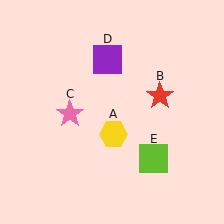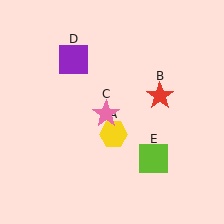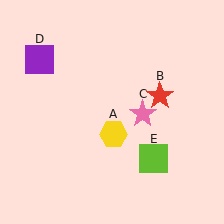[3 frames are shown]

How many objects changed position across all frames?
2 objects changed position: pink star (object C), purple square (object D).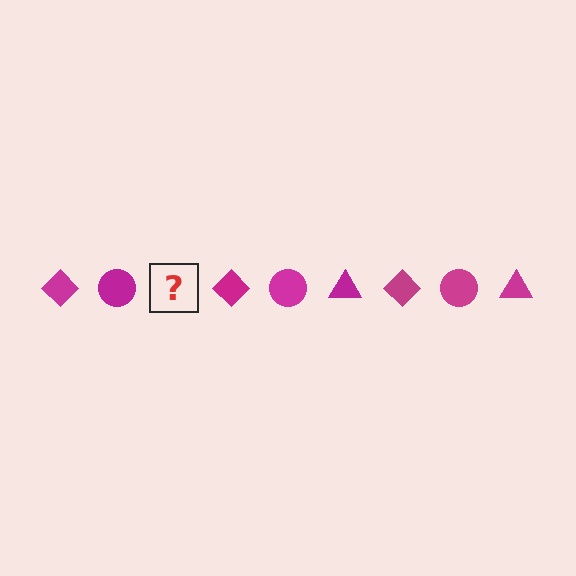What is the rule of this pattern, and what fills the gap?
The rule is that the pattern cycles through diamond, circle, triangle shapes in magenta. The gap should be filled with a magenta triangle.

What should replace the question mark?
The question mark should be replaced with a magenta triangle.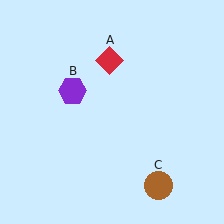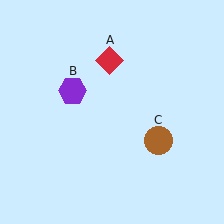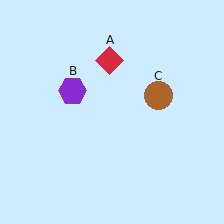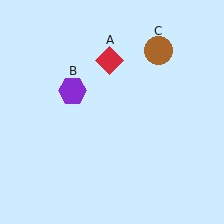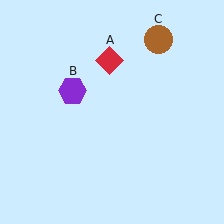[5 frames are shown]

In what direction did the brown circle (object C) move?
The brown circle (object C) moved up.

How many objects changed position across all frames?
1 object changed position: brown circle (object C).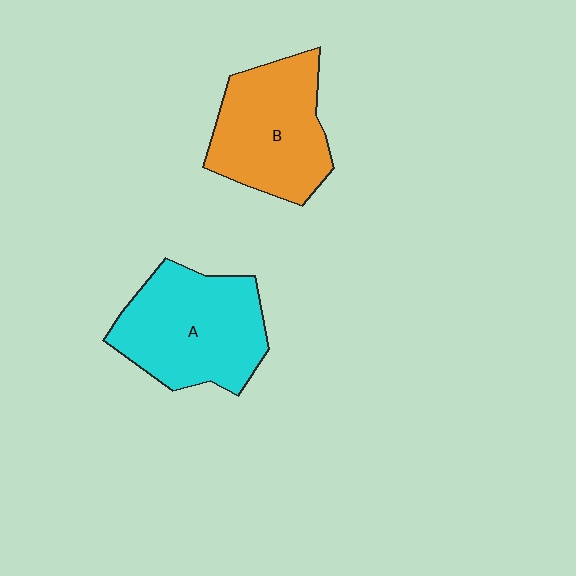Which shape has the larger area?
Shape A (cyan).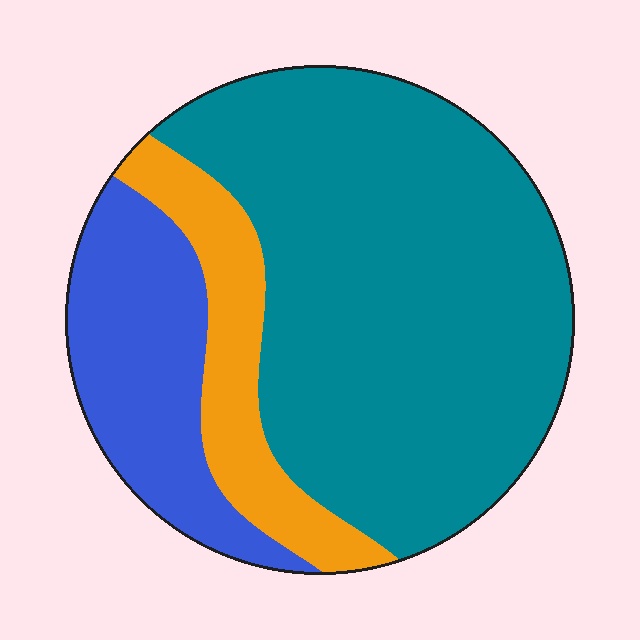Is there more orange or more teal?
Teal.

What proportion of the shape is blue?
Blue takes up about one fifth (1/5) of the shape.